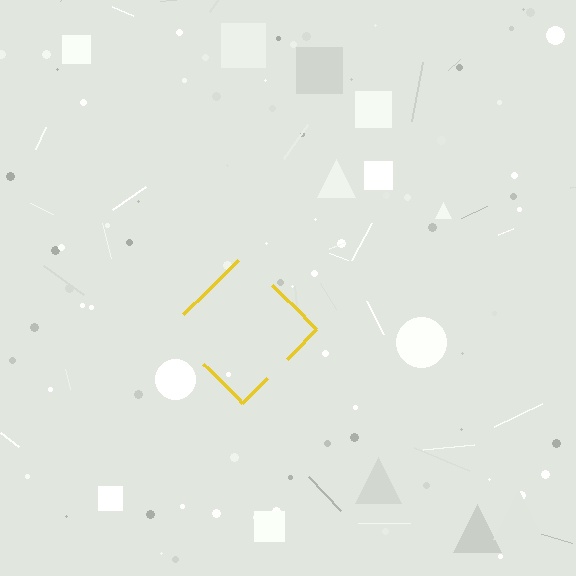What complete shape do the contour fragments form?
The contour fragments form a diamond.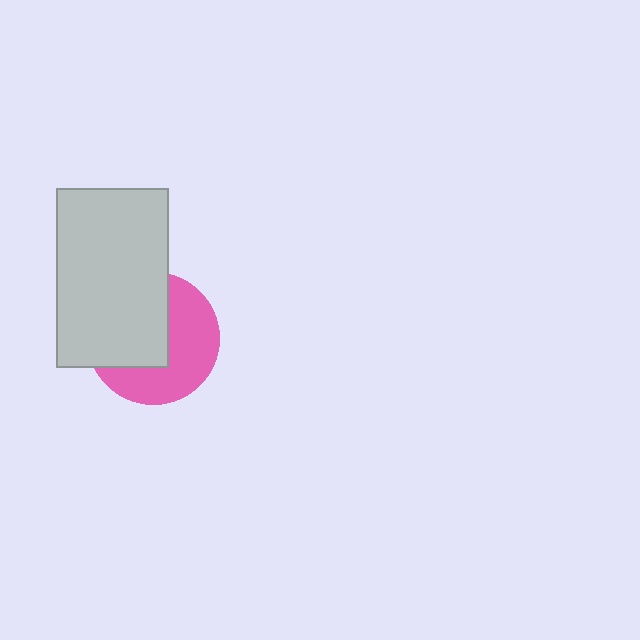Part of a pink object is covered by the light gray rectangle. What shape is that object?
It is a circle.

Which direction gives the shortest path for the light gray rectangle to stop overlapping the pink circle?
Moving toward the upper-left gives the shortest separation.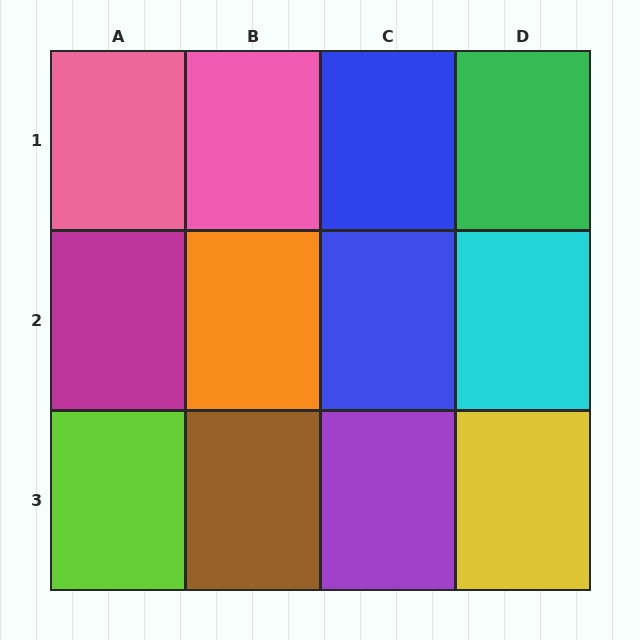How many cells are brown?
1 cell is brown.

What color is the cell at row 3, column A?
Lime.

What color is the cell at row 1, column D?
Green.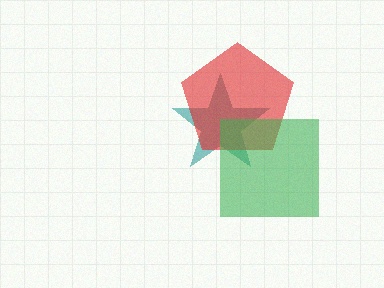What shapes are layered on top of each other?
The layered shapes are: a teal star, a red pentagon, a green square.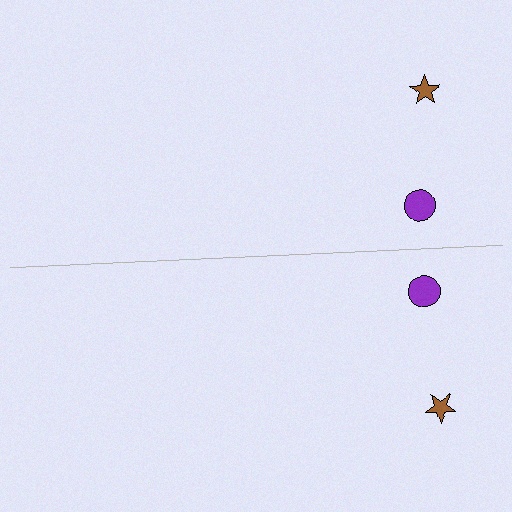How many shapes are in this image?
There are 4 shapes in this image.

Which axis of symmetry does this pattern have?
The pattern has a horizontal axis of symmetry running through the center of the image.